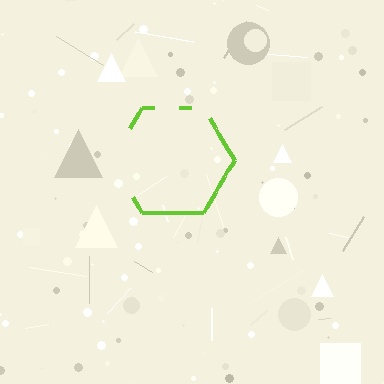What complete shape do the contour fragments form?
The contour fragments form a hexagon.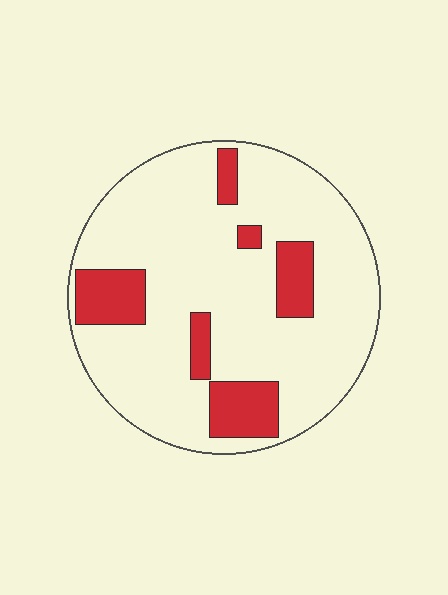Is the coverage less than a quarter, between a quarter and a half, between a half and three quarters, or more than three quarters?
Less than a quarter.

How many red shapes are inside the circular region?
6.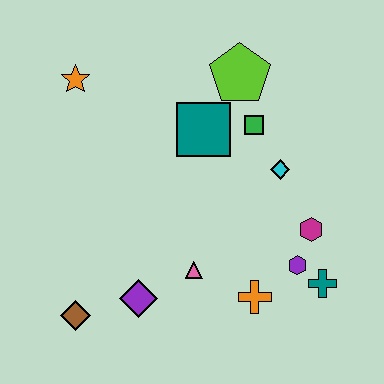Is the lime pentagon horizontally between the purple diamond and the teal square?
No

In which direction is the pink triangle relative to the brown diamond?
The pink triangle is to the right of the brown diamond.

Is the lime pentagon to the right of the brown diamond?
Yes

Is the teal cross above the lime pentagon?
No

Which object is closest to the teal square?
The green square is closest to the teal square.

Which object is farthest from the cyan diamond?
The brown diamond is farthest from the cyan diamond.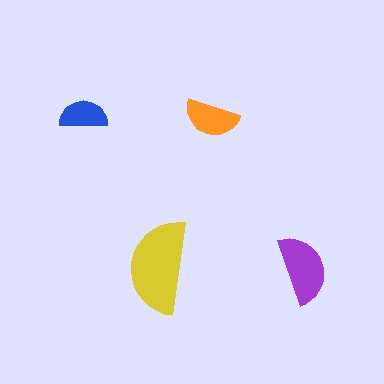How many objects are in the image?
There are 4 objects in the image.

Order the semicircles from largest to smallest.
the yellow one, the purple one, the orange one, the blue one.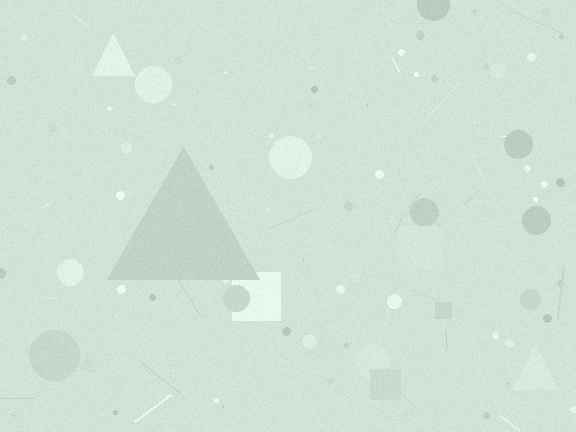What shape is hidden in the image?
A triangle is hidden in the image.